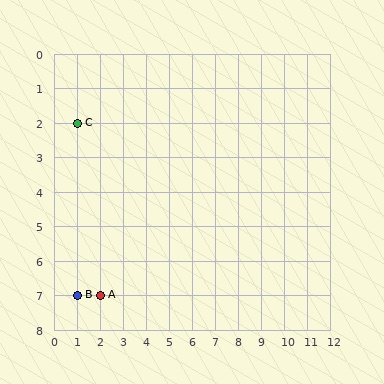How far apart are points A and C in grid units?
Points A and C are 1 column and 5 rows apart (about 5.1 grid units diagonally).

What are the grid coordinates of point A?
Point A is at grid coordinates (2, 7).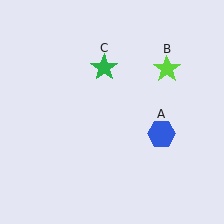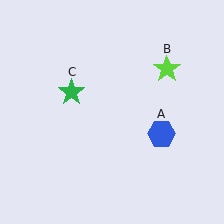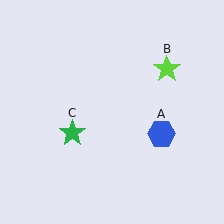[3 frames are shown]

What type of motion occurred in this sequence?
The green star (object C) rotated counterclockwise around the center of the scene.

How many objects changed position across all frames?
1 object changed position: green star (object C).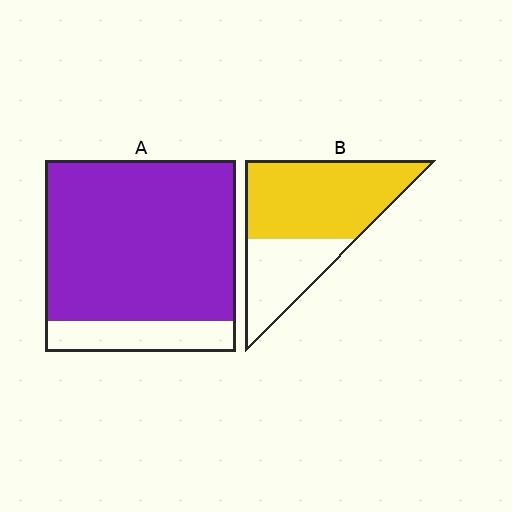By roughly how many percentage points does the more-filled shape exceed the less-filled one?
By roughly 20 percentage points (A over B).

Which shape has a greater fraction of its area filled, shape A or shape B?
Shape A.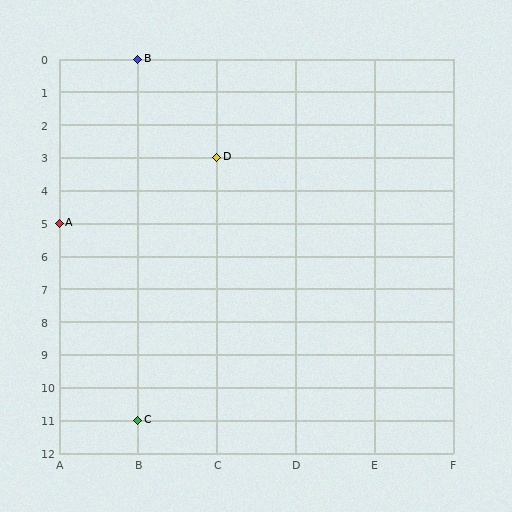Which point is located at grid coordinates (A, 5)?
Point A is at (A, 5).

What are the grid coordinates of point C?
Point C is at grid coordinates (B, 11).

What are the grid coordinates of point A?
Point A is at grid coordinates (A, 5).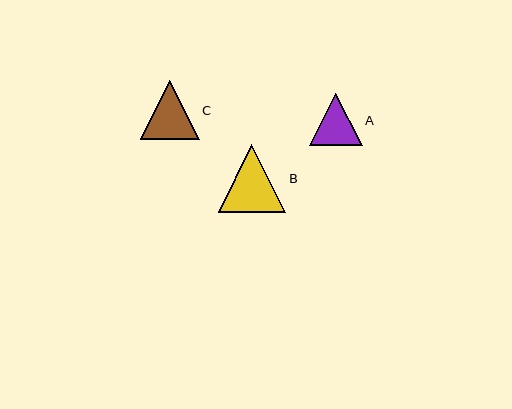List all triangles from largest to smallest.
From largest to smallest: B, C, A.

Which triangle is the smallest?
Triangle A is the smallest with a size of approximately 53 pixels.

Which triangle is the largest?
Triangle B is the largest with a size of approximately 68 pixels.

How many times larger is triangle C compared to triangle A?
Triangle C is approximately 1.1 times the size of triangle A.